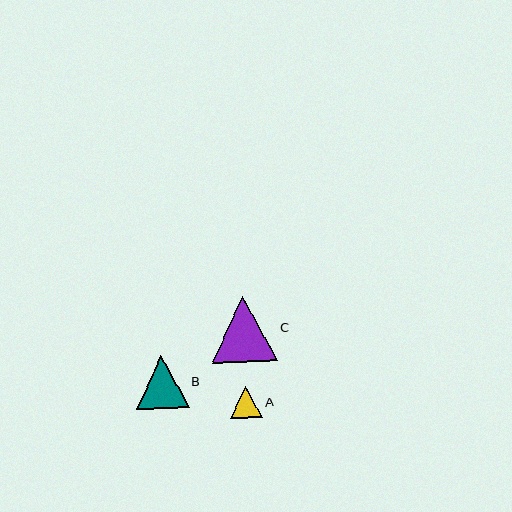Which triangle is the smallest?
Triangle A is the smallest with a size of approximately 32 pixels.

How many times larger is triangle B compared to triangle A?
Triangle B is approximately 1.6 times the size of triangle A.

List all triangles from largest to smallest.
From largest to smallest: C, B, A.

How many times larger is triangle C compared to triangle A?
Triangle C is approximately 2.1 times the size of triangle A.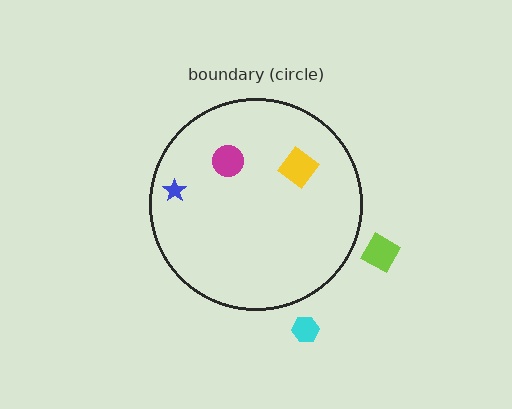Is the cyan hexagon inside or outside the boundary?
Outside.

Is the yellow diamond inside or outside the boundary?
Inside.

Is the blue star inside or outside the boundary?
Inside.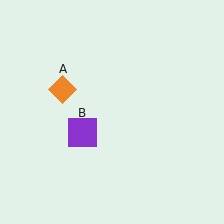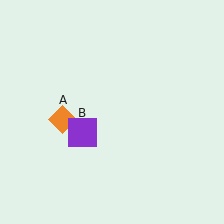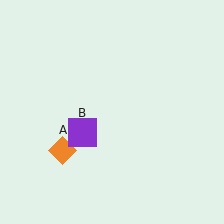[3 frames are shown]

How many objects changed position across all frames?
1 object changed position: orange diamond (object A).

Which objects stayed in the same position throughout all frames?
Purple square (object B) remained stationary.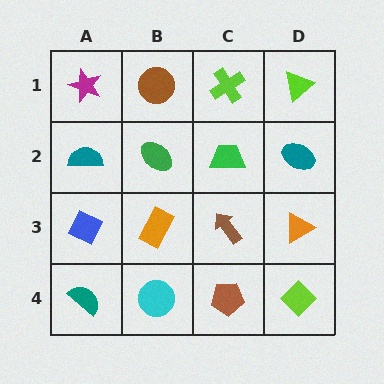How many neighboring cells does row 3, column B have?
4.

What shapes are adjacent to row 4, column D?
An orange triangle (row 3, column D), a brown pentagon (row 4, column C).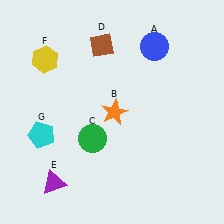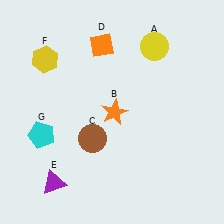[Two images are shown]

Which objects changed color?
A changed from blue to yellow. C changed from green to brown. D changed from brown to orange.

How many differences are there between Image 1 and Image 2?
There are 3 differences between the two images.